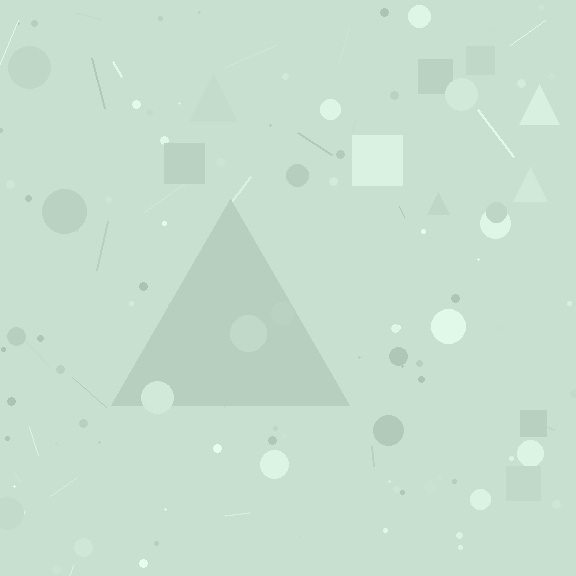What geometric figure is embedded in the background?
A triangle is embedded in the background.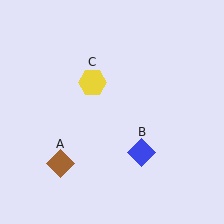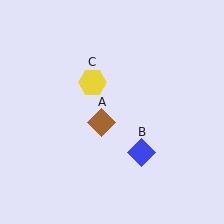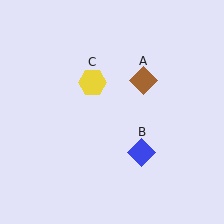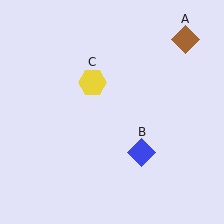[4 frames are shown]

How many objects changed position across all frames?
1 object changed position: brown diamond (object A).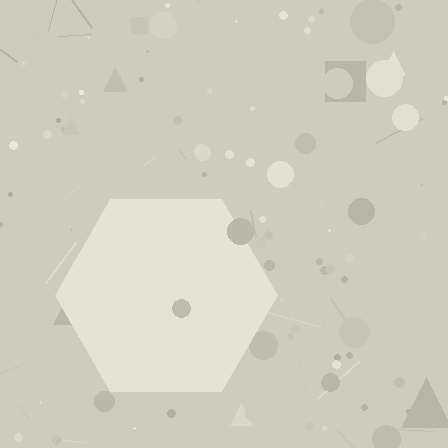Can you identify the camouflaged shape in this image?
The camouflaged shape is a hexagon.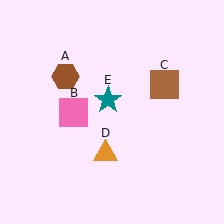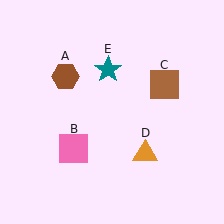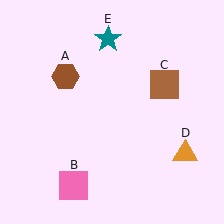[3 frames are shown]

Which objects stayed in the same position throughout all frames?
Brown hexagon (object A) and brown square (object C) remained stationary.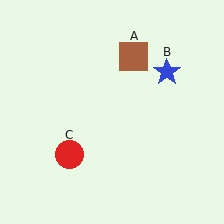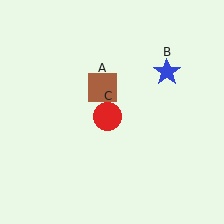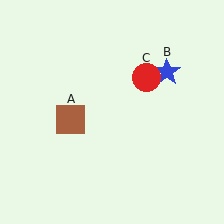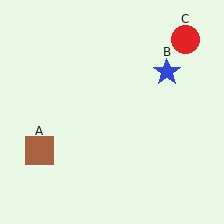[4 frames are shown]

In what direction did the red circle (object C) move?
The red circle (object C) moved up and to the right.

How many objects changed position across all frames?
2 objects changed position: brown square (object A), red circle (object C).